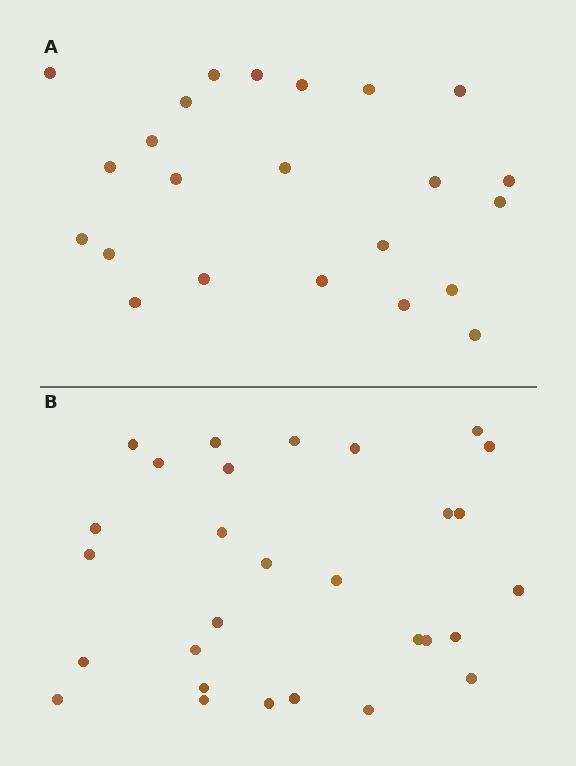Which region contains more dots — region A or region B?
Region B (the bottom region) has more dots.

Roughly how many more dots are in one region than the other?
Region B has about 6 more dots than region A.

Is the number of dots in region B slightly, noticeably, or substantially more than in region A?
Region B has noticeably more, but not dramatically so. The ratio is roughly 1.3 to 1.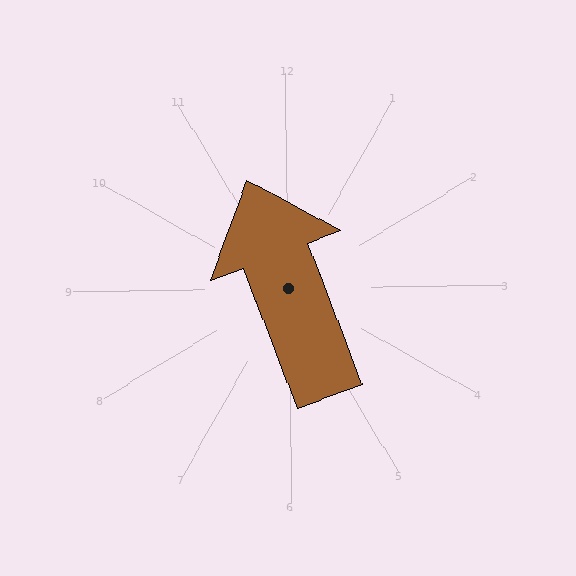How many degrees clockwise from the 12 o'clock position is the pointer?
Approximately 340 degrees.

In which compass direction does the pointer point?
North.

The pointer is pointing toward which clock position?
Roughly 11 o'clock.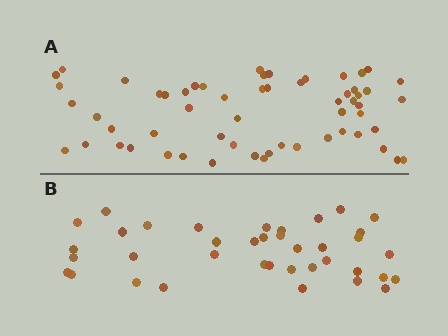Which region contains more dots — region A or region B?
Region A (the top region) has more dots.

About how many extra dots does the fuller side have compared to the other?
Region A has approximately 20 more dots than region B.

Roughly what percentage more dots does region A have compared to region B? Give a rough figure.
About 55% more.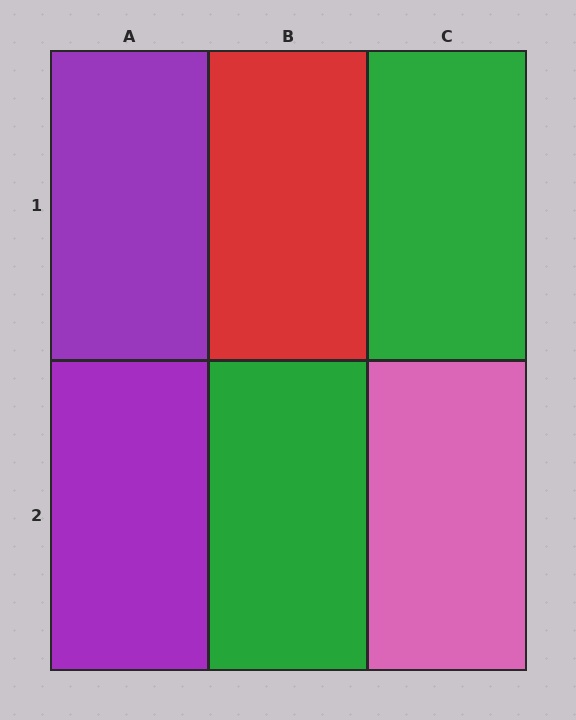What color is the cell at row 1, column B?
Red.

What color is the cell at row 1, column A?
Purple.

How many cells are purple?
2 cells are purple.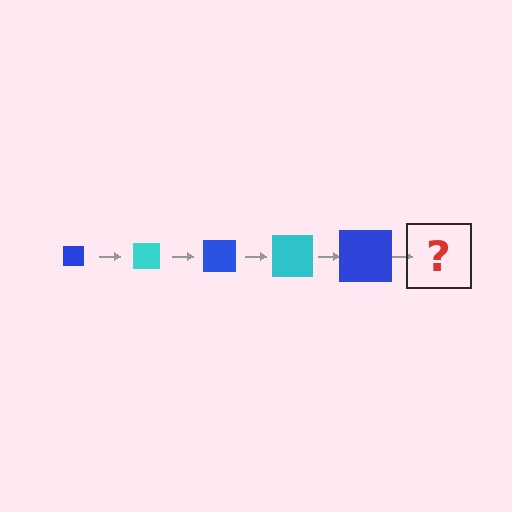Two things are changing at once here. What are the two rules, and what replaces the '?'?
The two rules are that the square grows larger each step and the color cycles through blue and cyan. The '?' should be a cyan square, larger than the previous one.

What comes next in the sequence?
The next element should be a cyan square, larger than the previous one.